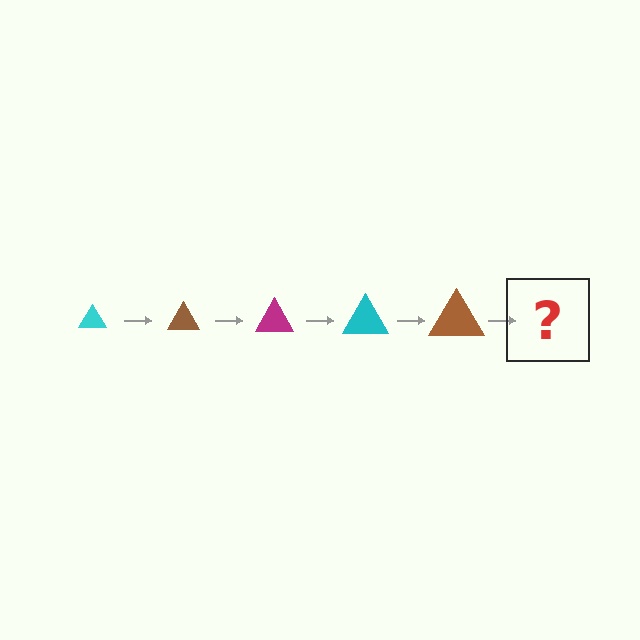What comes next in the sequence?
The next element should be a magenta triangle, larger than the previous one.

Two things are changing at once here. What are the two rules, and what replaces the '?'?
The two rules are that the triangle grows larger each step and the color cycles through cyan, brown, and magenta. The '?' should be a magenta triangle, larger than the previous one.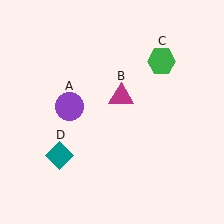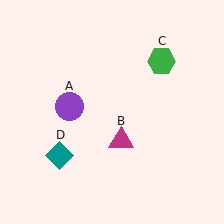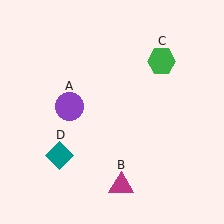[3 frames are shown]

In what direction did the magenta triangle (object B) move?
The magenta triangle (object B) moved down.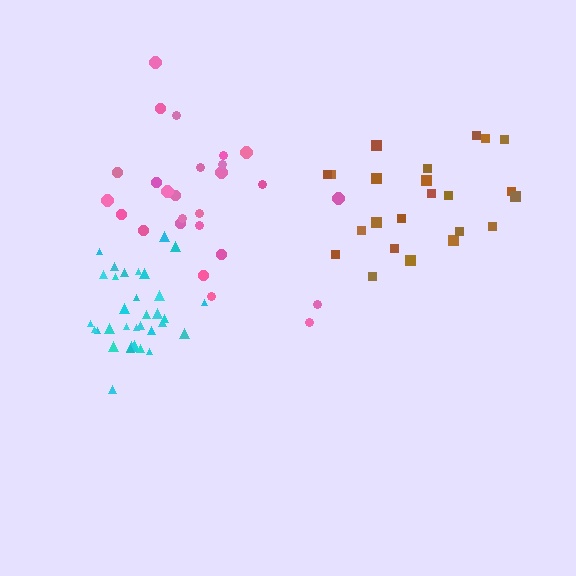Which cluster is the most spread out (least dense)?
Pink.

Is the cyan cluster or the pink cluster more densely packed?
Cyan.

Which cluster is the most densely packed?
Cyan.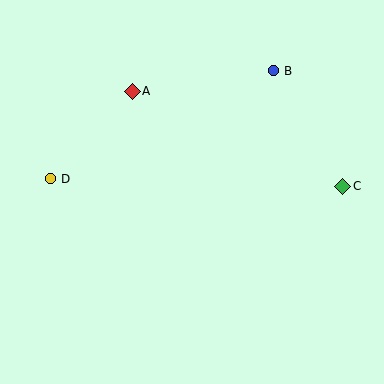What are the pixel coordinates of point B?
Point B is at (274, 71).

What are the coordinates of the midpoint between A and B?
The midpoint between A and B is at (203, 81).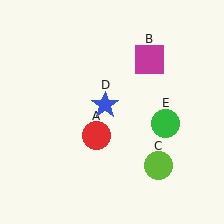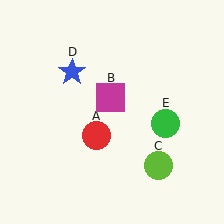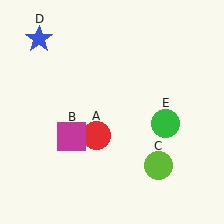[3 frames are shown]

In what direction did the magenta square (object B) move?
The magenta square (object B) moved down and to the left.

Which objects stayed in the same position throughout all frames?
Red circle (object A) and lime circle (object C) and green circle (object E) remained stationary.